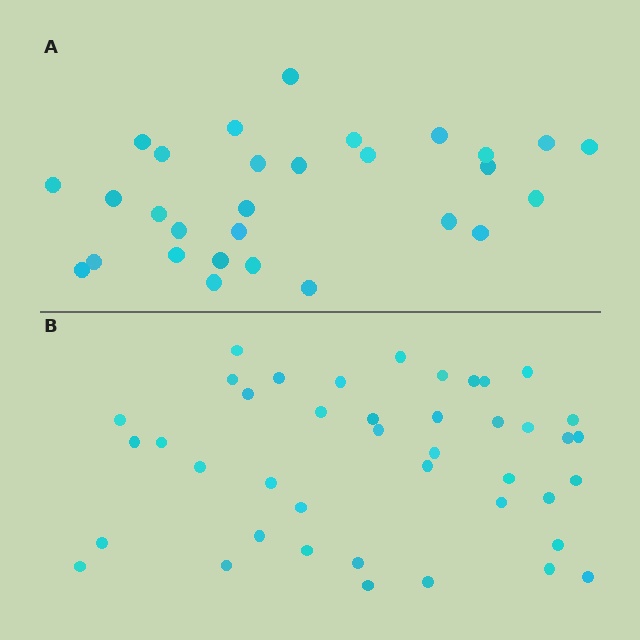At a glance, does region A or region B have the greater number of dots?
Region B (the bottom region) has more dots.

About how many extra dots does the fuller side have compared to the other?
Region B has approximately 15 more dots than region A.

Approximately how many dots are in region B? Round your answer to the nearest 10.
About 40 dots. (The exact count is 42, which rounds to 40.)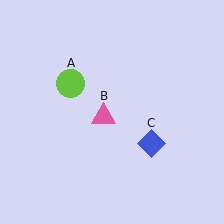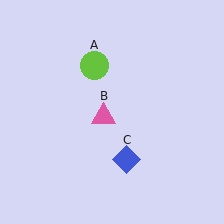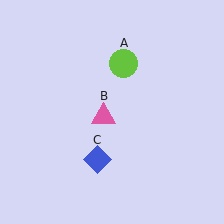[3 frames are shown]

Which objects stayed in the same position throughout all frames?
Pink triangle (object B) remained stationary.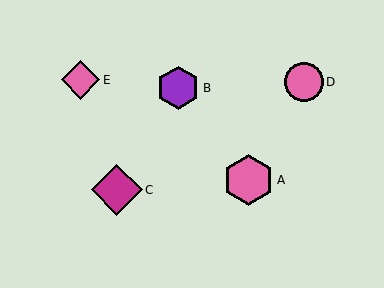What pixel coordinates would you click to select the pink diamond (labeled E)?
Click at (80, 80) to select the pink diamond E.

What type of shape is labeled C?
Shape C is a magenta diamond.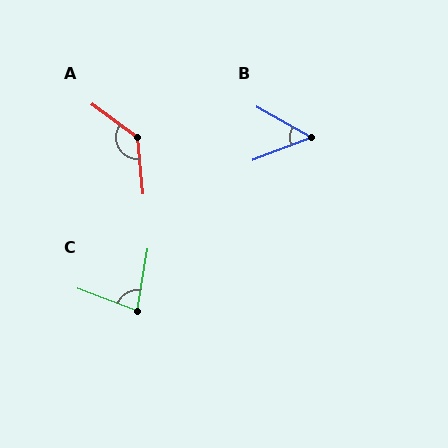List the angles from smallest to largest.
B (50°), C (79°), A (133°).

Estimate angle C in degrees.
Approximately 79 degrees.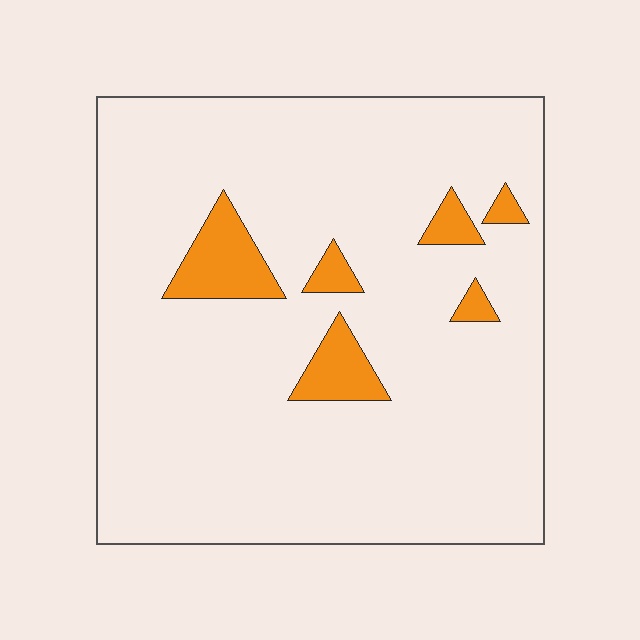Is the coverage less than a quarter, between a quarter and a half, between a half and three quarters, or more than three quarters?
Less than a quarter.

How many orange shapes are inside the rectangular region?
6.